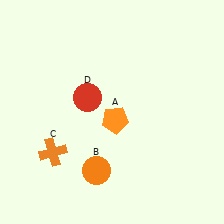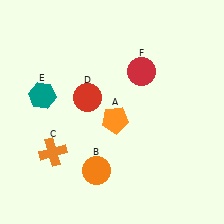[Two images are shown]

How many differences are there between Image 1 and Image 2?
There are 2 differences between the two images.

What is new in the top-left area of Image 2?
A teal hexagon (E) was added in the top-left area of Image 2.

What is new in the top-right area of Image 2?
A red circle (F) was added in the top-right area of Image 2.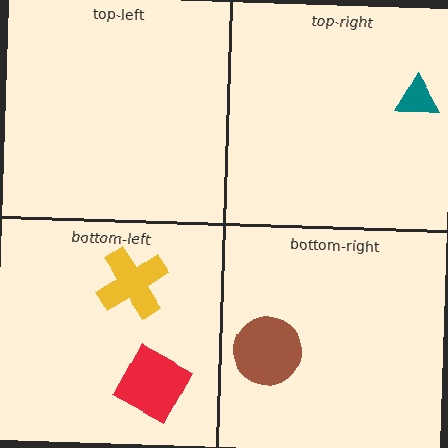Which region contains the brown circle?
The bottom-right region.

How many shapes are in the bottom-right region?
1.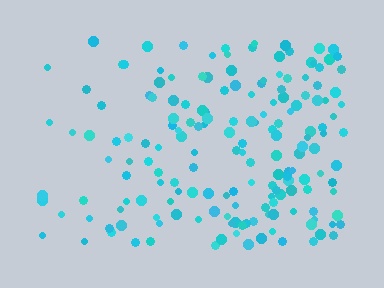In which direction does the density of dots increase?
From left to right, with the right side densest.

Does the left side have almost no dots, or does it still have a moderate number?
Still a moderate number, just noticeably fewer than the right.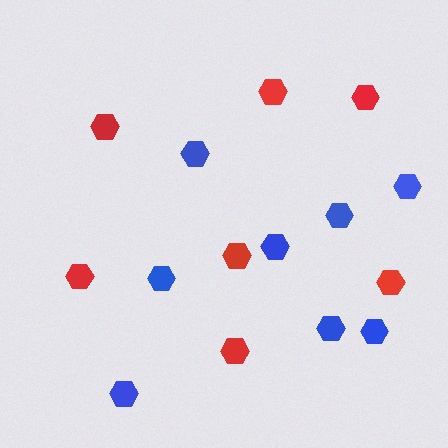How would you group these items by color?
There are 2 groups: one group of red hexagons (7) and one group of blue hexagons (8).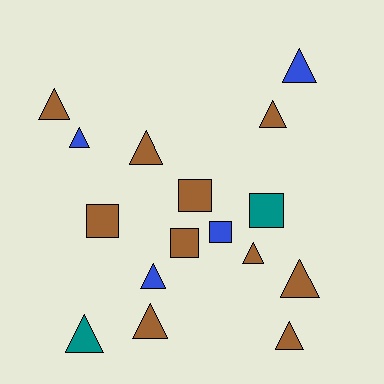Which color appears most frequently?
Brown, with 10 objects.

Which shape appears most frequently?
Triangle, with 11 objects.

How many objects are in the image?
There are 16 objects.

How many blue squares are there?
There is 1 blue square.